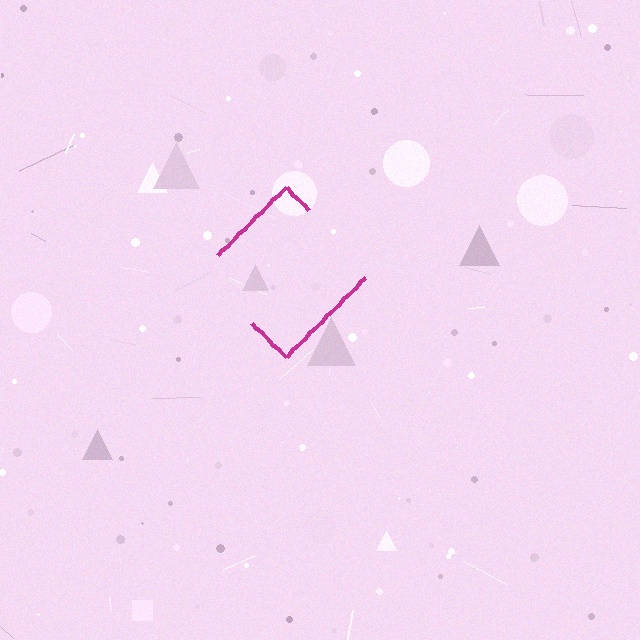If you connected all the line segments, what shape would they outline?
They would outline a diamond.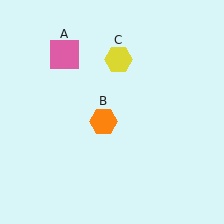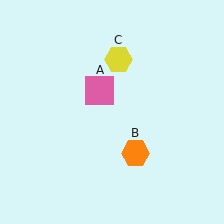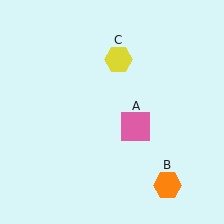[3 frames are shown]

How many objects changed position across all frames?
2 objects changed position: pink square (object A), orange hexagon (object B).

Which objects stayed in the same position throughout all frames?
Yellow hexagon (object C) remained stationary.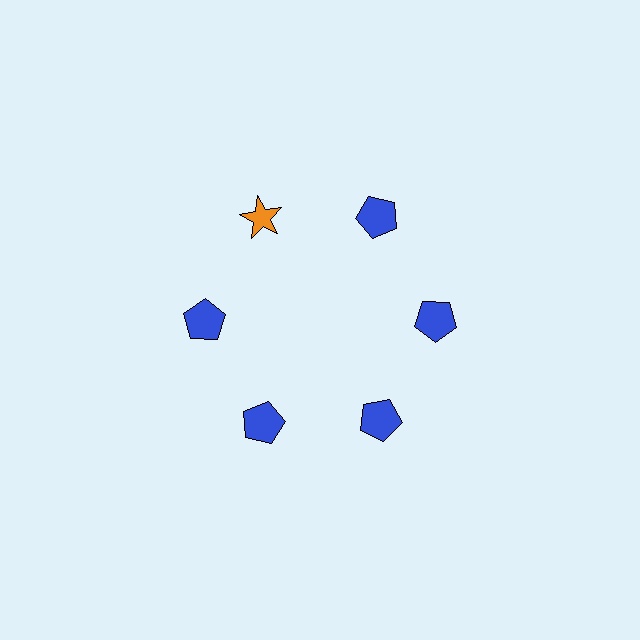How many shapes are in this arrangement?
There are 6 shapes arranged in a ring pattern.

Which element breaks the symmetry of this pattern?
The orange star at roughly the 11 o'clock position breaks the symmetry. All other shapes are blue pentagons.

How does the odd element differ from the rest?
It differs in both color (orange instead of blue) and shape (star instead of pentagon).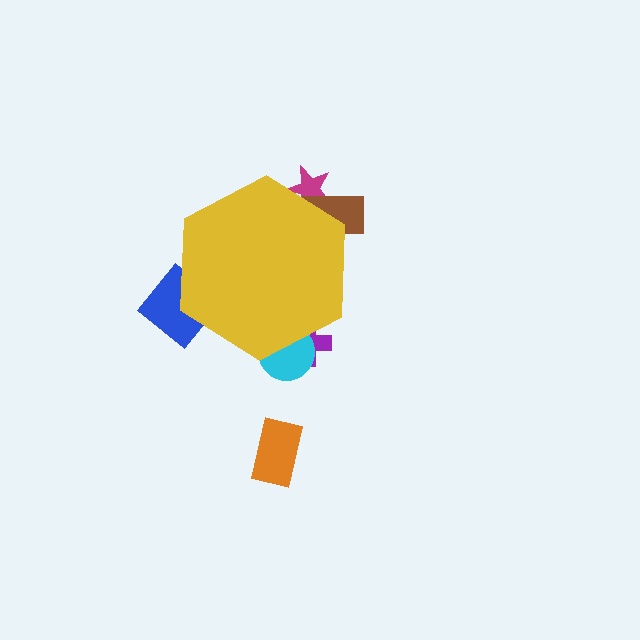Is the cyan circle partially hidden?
Yes, the cyan circle is partially hidden behind the yellow hexagon.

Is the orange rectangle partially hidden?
No, the orange rectangle is fully visible.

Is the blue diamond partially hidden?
Yes, the blue diamond is partially hidden behind the yellow hexagon.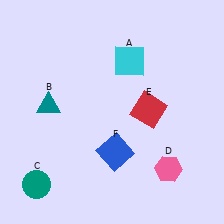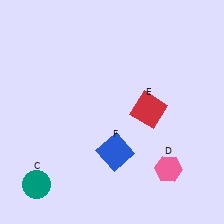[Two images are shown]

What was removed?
The cyan square (A), the teal triangle (B) were removed in Image 2.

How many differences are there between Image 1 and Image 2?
There are 2 differences between the two images.